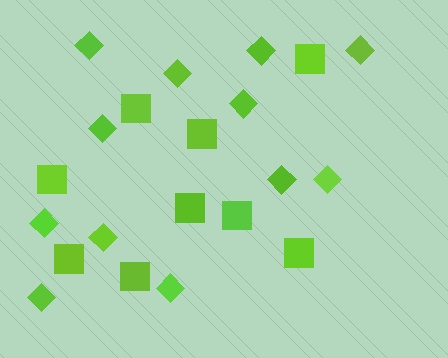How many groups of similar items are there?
There are 2 groups: one group of squares (9) and one group of diamonds (12).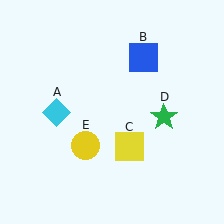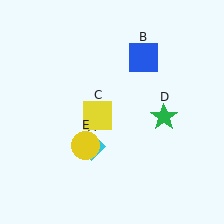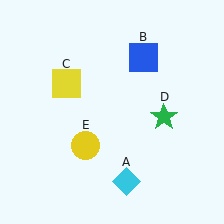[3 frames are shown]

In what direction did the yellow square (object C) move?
The yellow square (object C) moved up and to the left.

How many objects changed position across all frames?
2 objects changed position: cyan diamond (object A), yellow square (object C).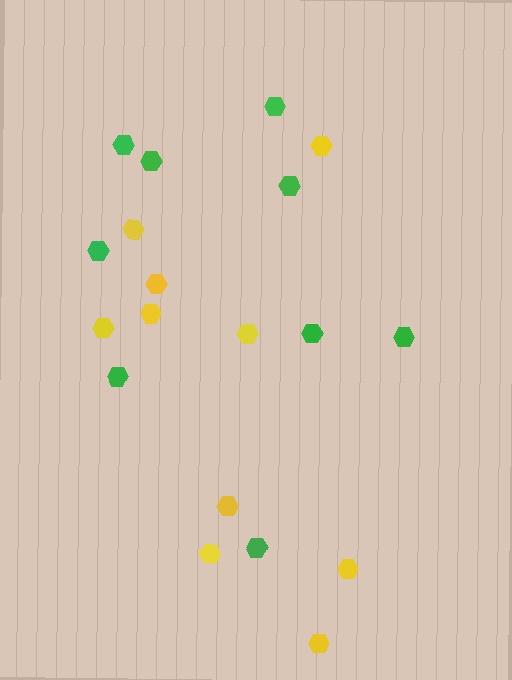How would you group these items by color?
There are 2 groups: one group of green hexagons (9) and one group of yellow hexagons (10).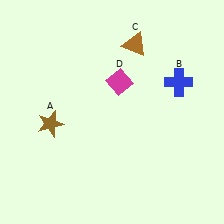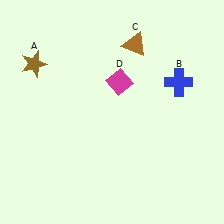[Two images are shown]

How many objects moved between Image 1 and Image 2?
1 object moved between the two images.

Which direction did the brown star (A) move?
The brown star (A) moved up.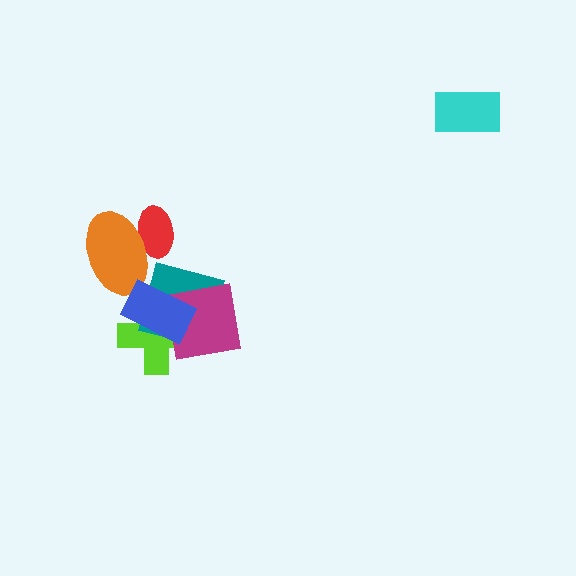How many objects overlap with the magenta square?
3 objects overlap with the magenta square.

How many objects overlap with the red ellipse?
1 object overlaps with the red ellipse.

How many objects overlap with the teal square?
4 objects overlap with the teal square.